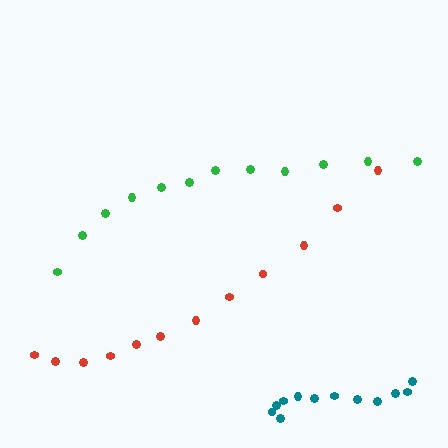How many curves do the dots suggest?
There are 3 distinct paths.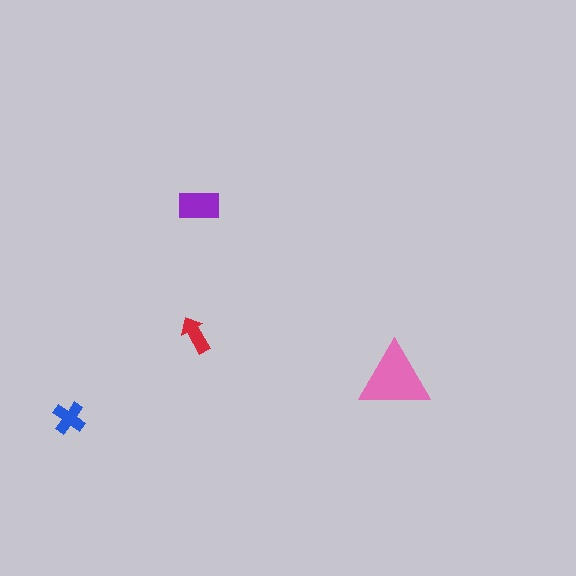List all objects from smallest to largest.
The red arrow, the blue cross, the purple rectangle, the pink triangle.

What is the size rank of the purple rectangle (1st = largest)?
2nd.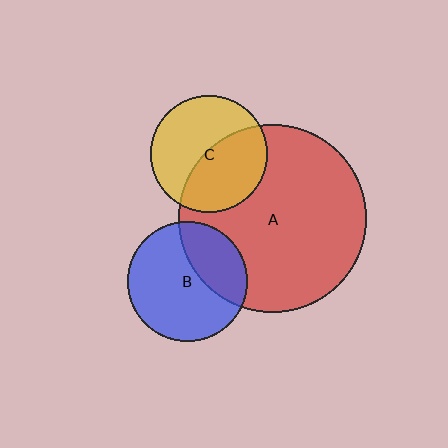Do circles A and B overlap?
Yes.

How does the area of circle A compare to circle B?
Approximately 2.5 times.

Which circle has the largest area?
Circle A (red).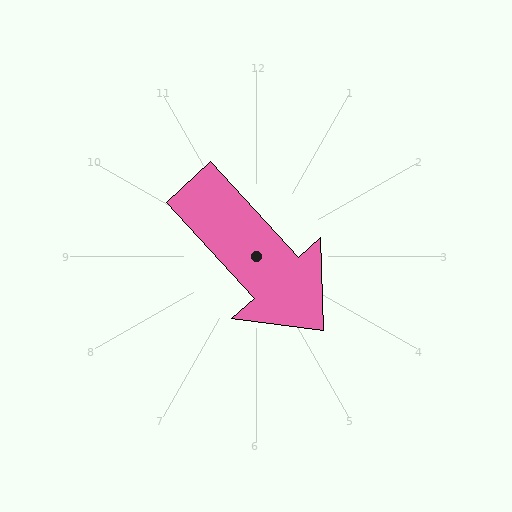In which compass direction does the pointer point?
Southeast.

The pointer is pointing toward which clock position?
Roughly 5 o'clock.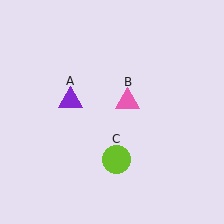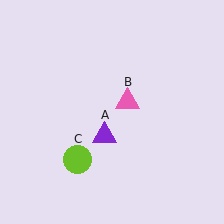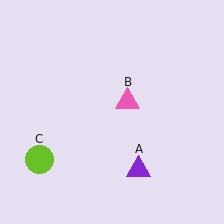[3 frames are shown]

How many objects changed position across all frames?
2 objects changed position: purple triangle (object A), lime circle (object C).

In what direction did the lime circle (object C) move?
The lime circle (object C) moved left.